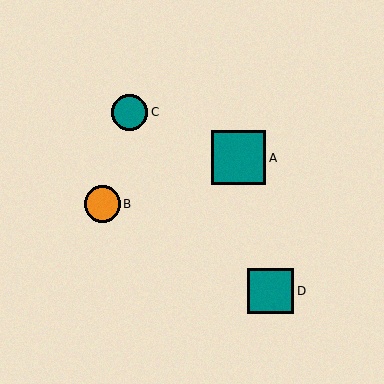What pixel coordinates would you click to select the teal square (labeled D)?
Click at (271, 291) to select the teal square D.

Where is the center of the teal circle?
The center of the teal circle is at (130, 112).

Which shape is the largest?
The teal square (labeled A) is the largest.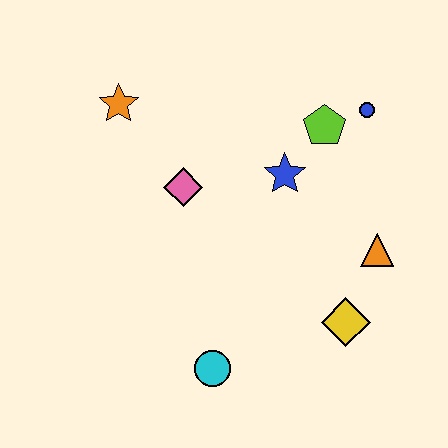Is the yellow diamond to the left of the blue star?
No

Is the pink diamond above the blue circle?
No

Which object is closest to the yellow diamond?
The orange triangle is closest to the yellow diamond.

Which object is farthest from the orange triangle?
The orange star is farthest from the orange triangle.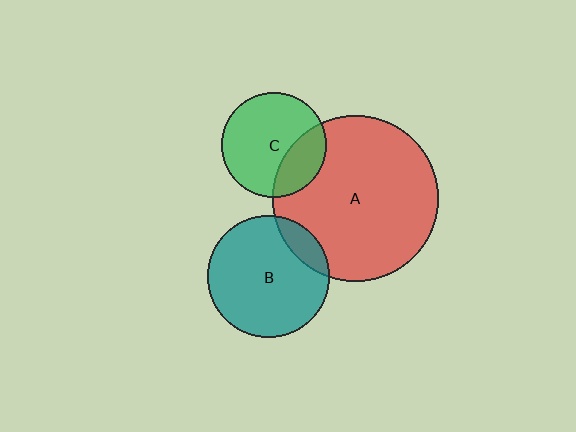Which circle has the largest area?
Circle A (red).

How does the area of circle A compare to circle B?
Approximately 1.9 times.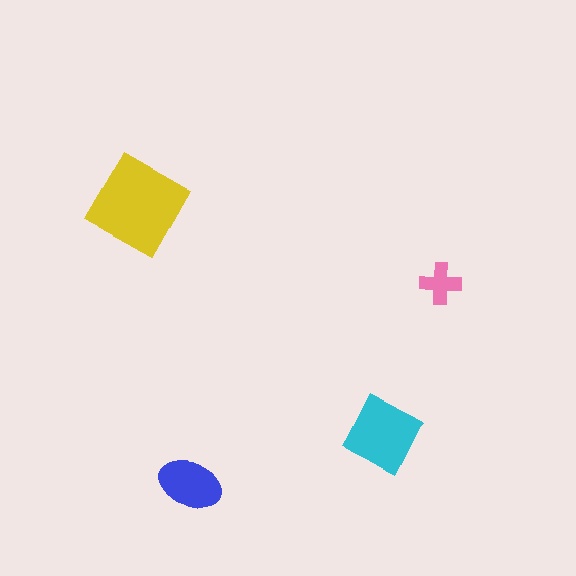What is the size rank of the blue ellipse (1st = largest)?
3rd.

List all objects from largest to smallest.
The yellow diamond, the cyan square, the blue ellipse, the pink cross.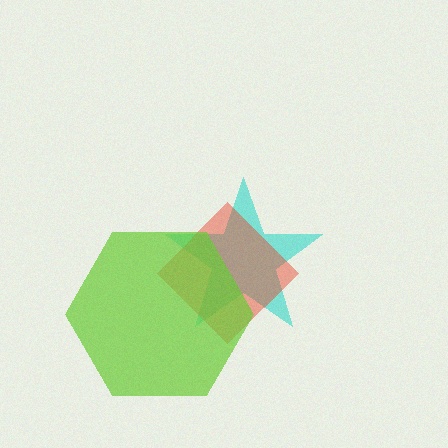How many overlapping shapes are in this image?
There are 3 overlapping shapes in the image.